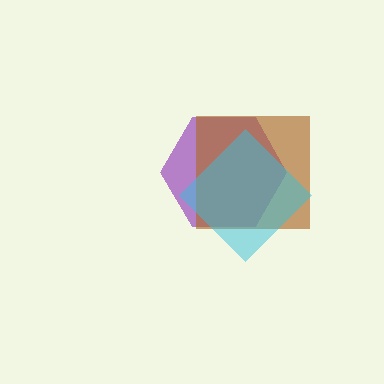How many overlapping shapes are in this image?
There are 3 overlapping shapes in the image.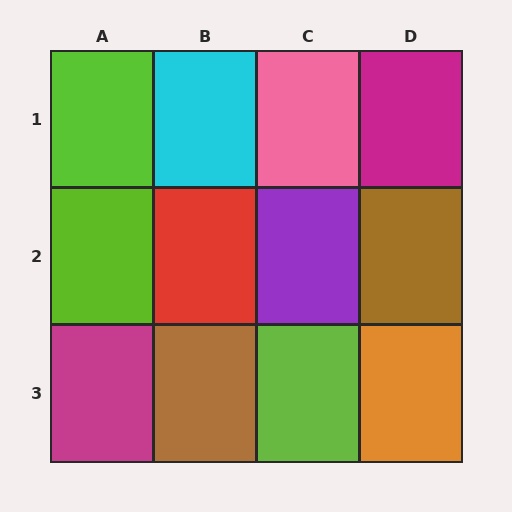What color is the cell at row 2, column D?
Brown.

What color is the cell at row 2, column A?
Lime.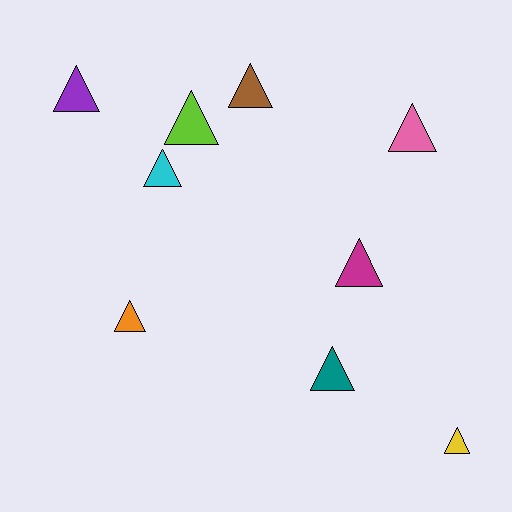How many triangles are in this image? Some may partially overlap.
There are 9 triangles.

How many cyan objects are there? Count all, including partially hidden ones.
There is 1 cyan object.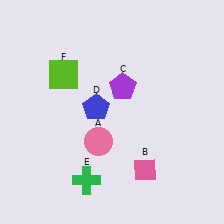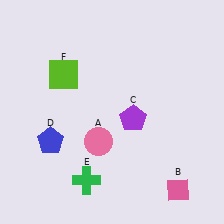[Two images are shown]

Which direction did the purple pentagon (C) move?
The purple pentagon (C) moved down.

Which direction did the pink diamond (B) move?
The pink diamond (B) moved right.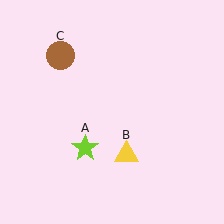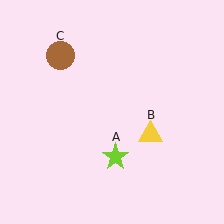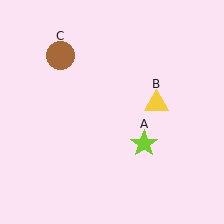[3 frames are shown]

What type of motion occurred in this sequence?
The lime star (object A), yellow triangle (object B) rotated counterclockwise around the center of the scene.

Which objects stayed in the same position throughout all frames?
Brown circle (object C) remained stationary.